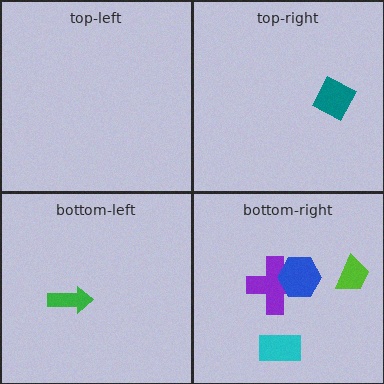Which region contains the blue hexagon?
The bottom-right region.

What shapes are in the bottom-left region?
The green arrow.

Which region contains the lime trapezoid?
The bottom-right region.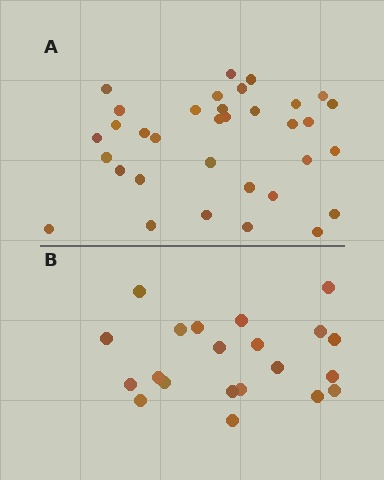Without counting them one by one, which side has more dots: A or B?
Region A (the top region) has more dots.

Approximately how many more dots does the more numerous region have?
Region A has approximately 15 more dots than region B.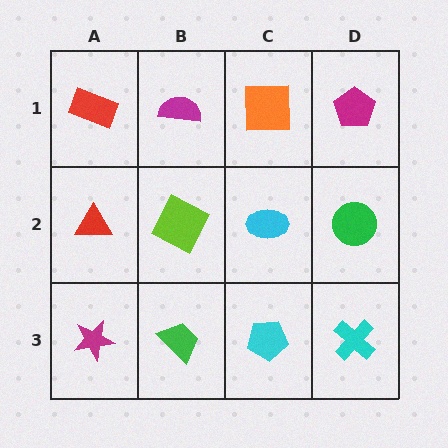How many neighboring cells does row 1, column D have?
2.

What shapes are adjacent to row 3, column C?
A cyan ellipse (row 2, column C), a green trapezoid (row 3, column B), a cyan cross (row 3, column D).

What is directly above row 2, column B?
A magenta semicircle.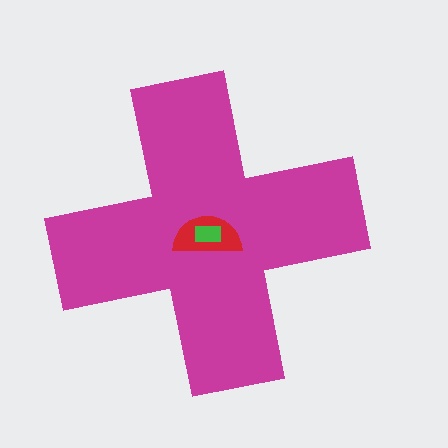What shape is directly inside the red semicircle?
The green rectangle.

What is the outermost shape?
The magenta cross.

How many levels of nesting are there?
3.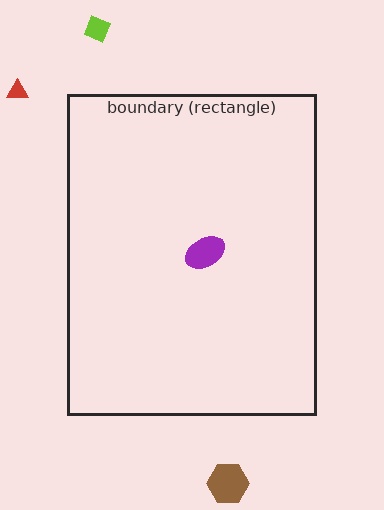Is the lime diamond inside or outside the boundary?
Outside.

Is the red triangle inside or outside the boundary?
Outside.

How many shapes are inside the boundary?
1 inside, 3 outside.